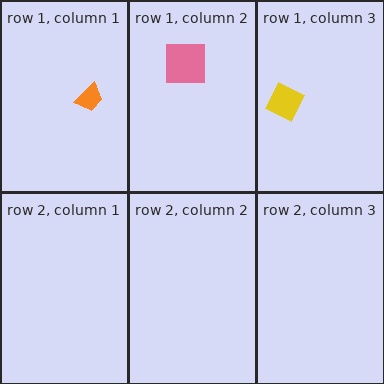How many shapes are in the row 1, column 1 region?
1.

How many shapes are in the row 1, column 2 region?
1.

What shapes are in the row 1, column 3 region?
The yellow diamond.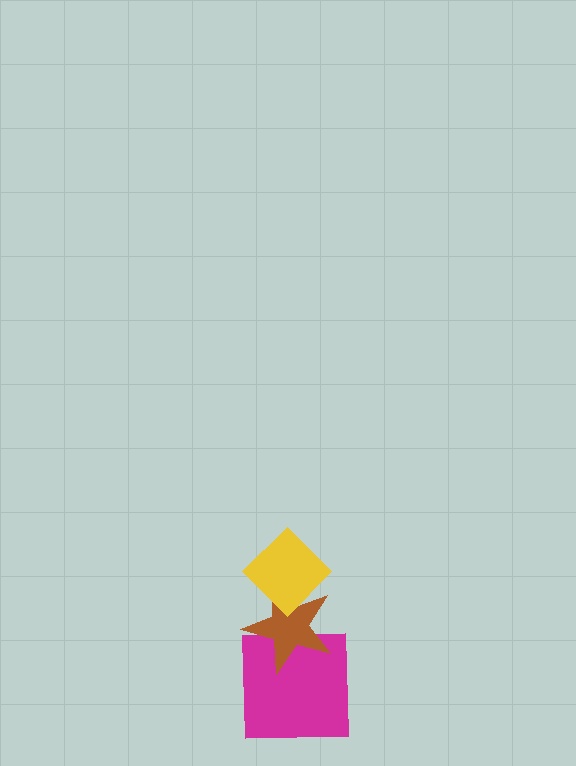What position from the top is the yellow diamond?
The yellow diamond is 1st from the top.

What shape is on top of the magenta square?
The brown star is on top of the magenta square.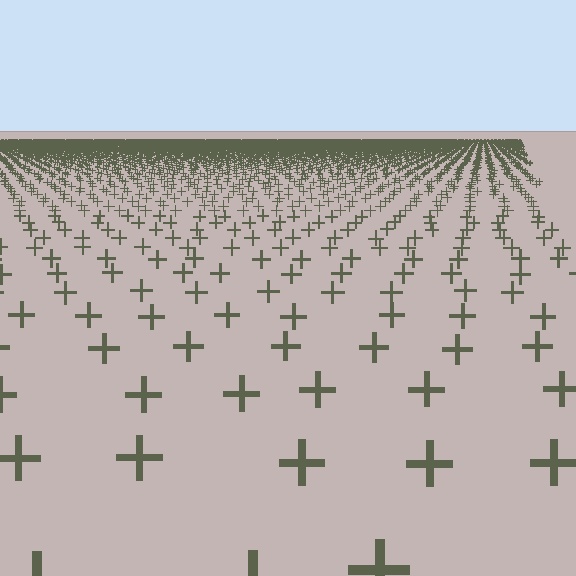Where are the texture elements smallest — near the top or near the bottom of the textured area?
Near the top.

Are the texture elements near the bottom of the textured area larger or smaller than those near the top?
Larger. Near the bottom, elements are closer to the viewer and appear at a bigger on-screen size.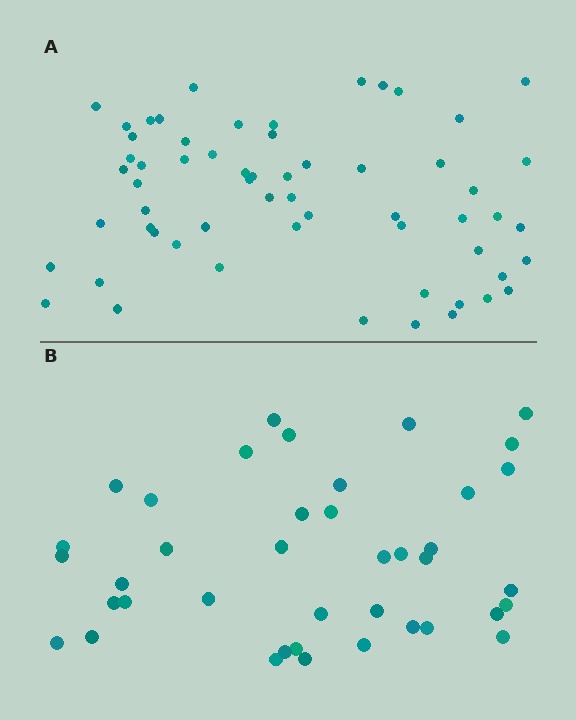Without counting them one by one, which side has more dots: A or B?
Region A (the top region) has more dots.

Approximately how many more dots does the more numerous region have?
Region A has approximately 20 more dots than region B.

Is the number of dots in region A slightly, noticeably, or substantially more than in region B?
Region A has substantially more. The ratio is roughly 1.5 to 1.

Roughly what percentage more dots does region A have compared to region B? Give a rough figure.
About 50% more.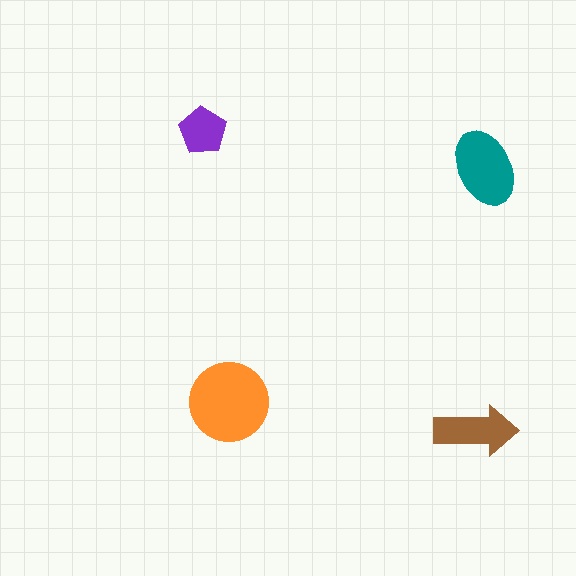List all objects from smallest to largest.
The purple pentagon, the brown arrow, the teal ellipse, the orange circle.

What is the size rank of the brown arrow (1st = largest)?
3rd.